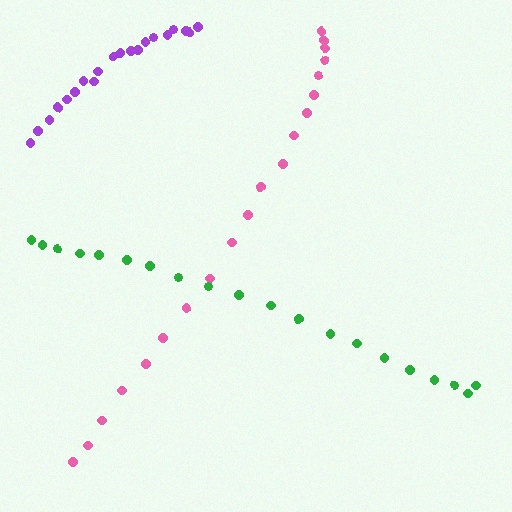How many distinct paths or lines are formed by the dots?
There are 3 distinct paths.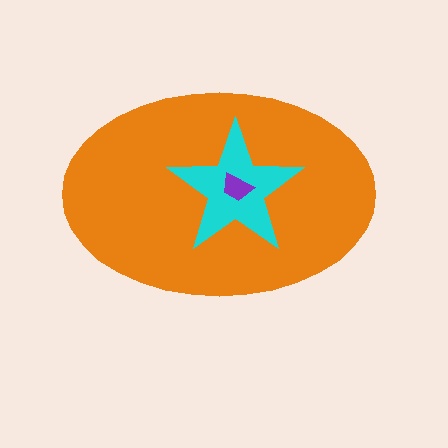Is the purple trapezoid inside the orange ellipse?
Yes.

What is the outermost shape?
The orange ellipse.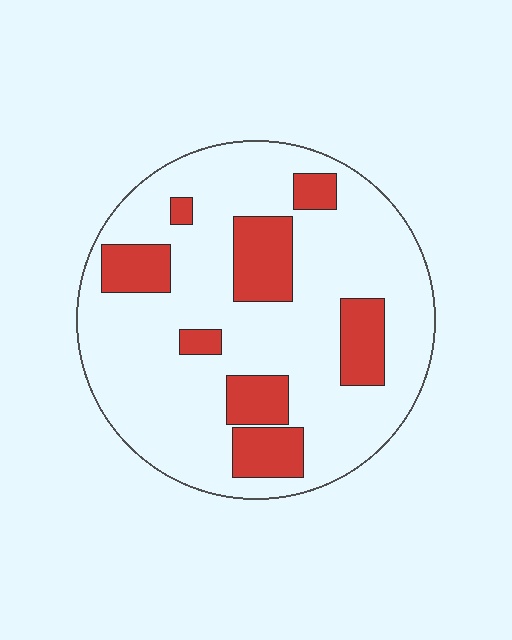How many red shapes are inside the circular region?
8.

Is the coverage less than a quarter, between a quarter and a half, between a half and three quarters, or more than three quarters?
Less than a quarter.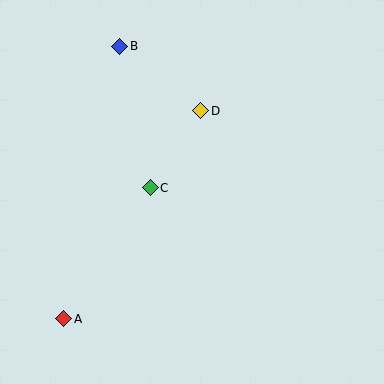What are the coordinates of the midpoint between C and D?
The midpoint between C and D is at (175, 149).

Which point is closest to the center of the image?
Point C at (150, 188) is closest to the center.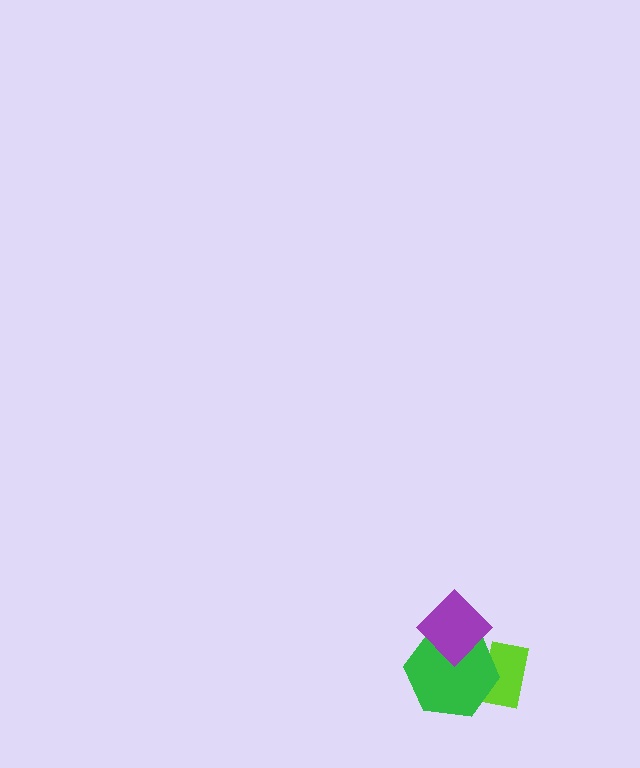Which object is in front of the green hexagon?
The purple diamond is in front of the green hexagon.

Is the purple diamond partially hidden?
No, no other shape covers it.